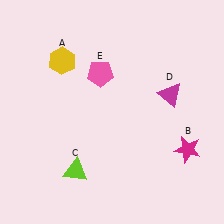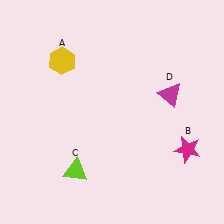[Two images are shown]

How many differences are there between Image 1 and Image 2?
There is 1 difference between the two images.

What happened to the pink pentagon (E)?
The pink pentagon (E) was removed in Image 2. It was in the top-left area of Image 1.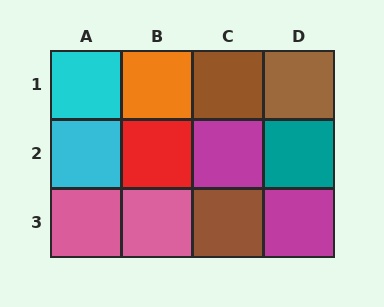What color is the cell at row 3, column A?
Pink.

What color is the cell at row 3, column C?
Brown.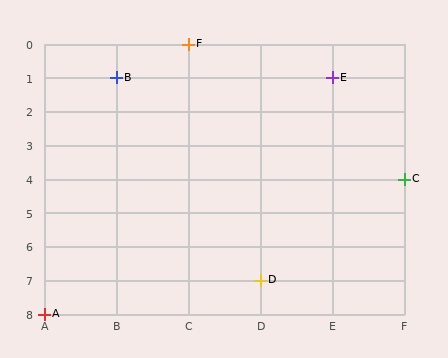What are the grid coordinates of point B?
Point B is at grid coordinates (B, 1).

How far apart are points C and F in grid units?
Points C and F are 3 columns and 4 rows apart (about 5.0 grid units diagonally).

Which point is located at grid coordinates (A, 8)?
Point A is at (A, 8).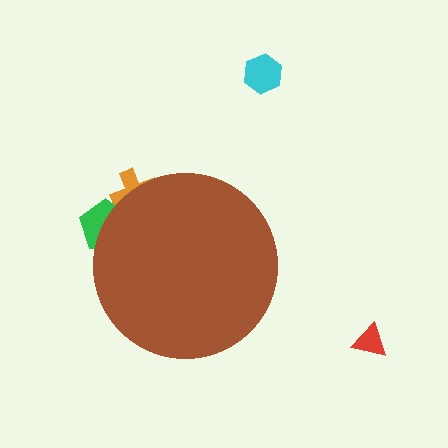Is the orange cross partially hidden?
Yes, the orange cross is partially hidden behind the brown circle.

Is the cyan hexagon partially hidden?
No, the cyan hexagon is fully visible.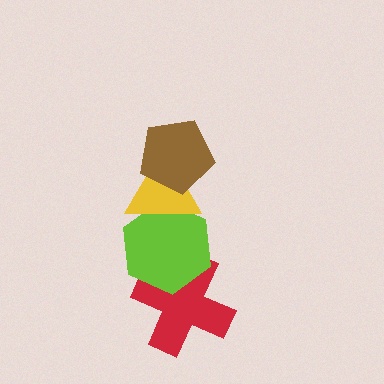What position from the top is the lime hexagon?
The lime hexagon is 3rd from the top.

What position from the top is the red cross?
The red cross is 4th from the top.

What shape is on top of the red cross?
The lime hexagon is on top of the red cross.